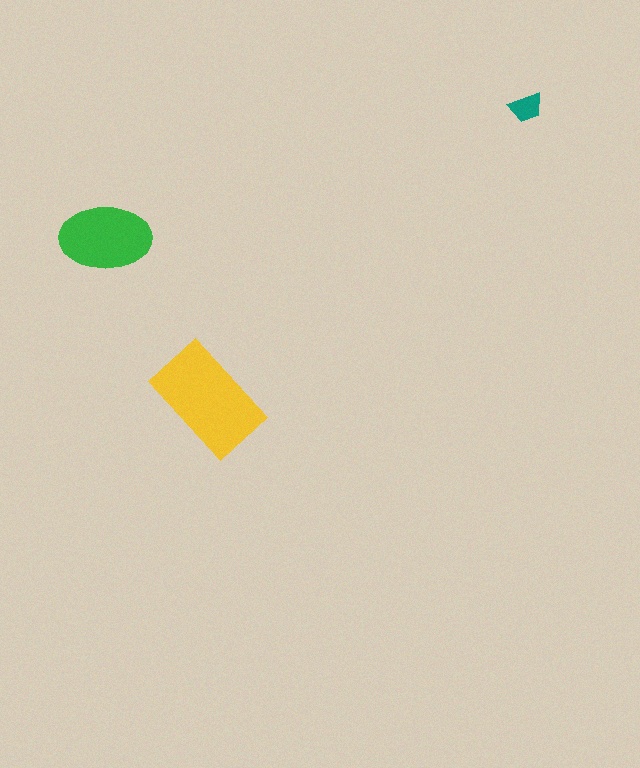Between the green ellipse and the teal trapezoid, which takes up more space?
The green ellipse.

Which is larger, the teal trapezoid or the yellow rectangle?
The yellow rectangle.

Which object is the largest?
The yellow rectangle.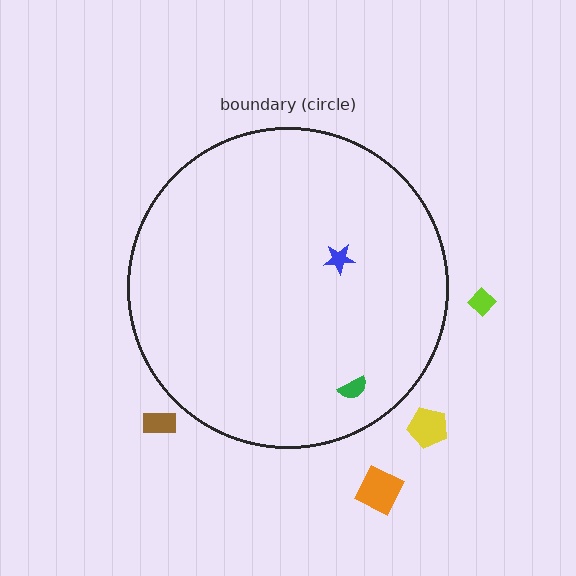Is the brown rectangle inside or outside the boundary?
Outside.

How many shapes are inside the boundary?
2 inside, 4 outside.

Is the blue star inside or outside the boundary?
Inside.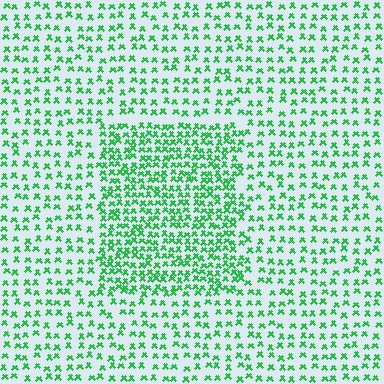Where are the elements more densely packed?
The elements are more densely packed inside the rectangle boundary.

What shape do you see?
I see a rectangle.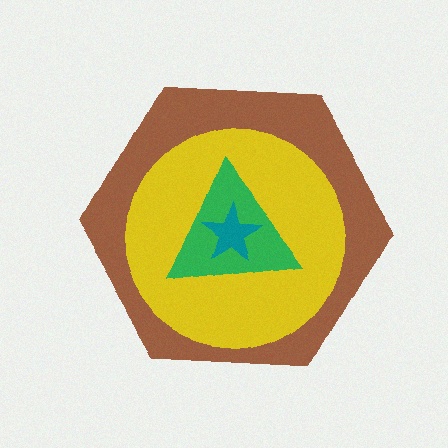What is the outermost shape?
The brown hexagon.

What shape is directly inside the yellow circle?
The green triangle.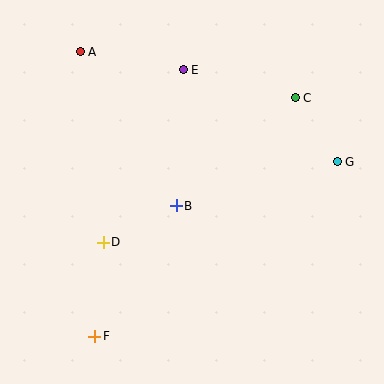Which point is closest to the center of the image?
Point B at (176, 206) is closest to the center.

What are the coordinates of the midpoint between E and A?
The midpoint between E and A is at (132, 61).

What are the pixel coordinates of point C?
Point C is at (295, 98).